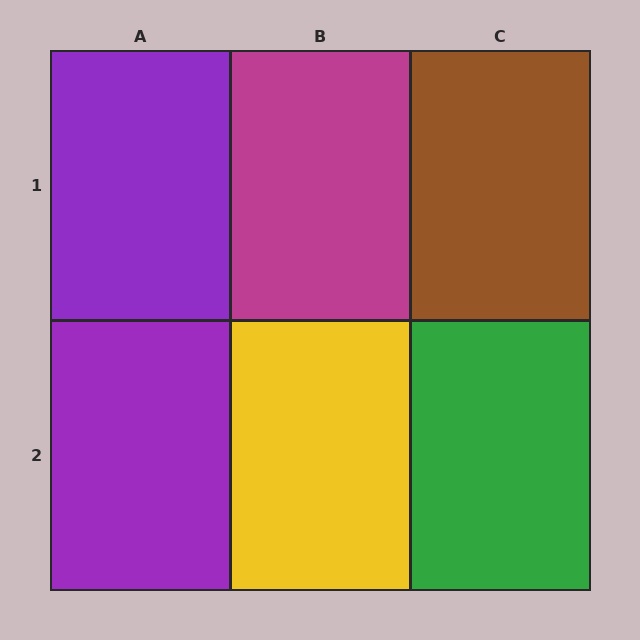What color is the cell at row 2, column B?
Yellow.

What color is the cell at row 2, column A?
Purple.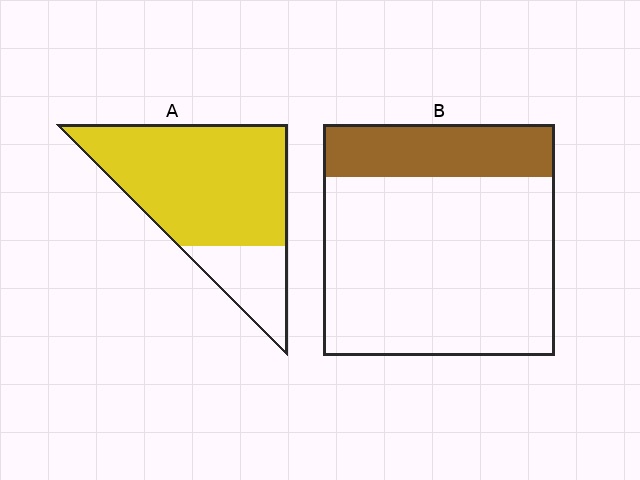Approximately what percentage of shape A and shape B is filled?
A is approximately 75% and B is approximately 25%.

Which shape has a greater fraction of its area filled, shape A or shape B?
Shape A.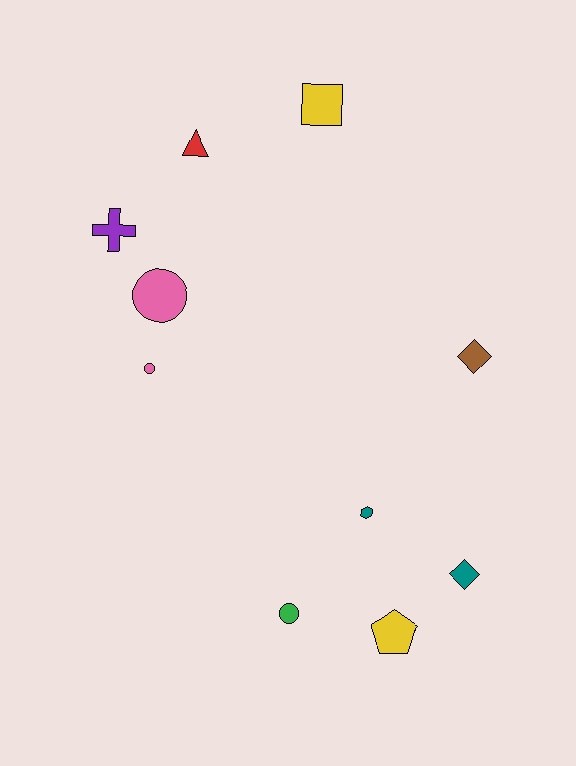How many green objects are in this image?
There is 1 green object.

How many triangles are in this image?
There is 1 triangle.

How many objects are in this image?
There are 10 objects.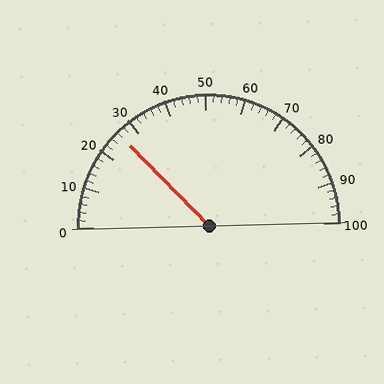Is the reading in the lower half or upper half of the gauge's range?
The reading is in the lower half of the range (0 to 100).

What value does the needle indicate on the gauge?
The needle indicates approximately 26.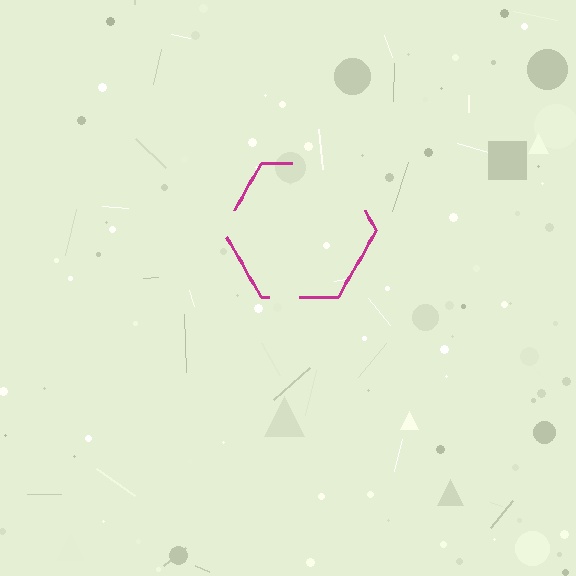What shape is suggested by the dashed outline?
The dashed outline suggests a hexagon.